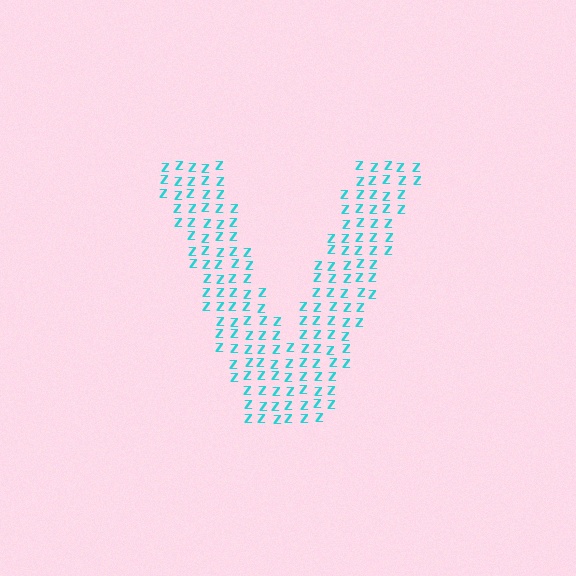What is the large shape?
The large shape is the letter V.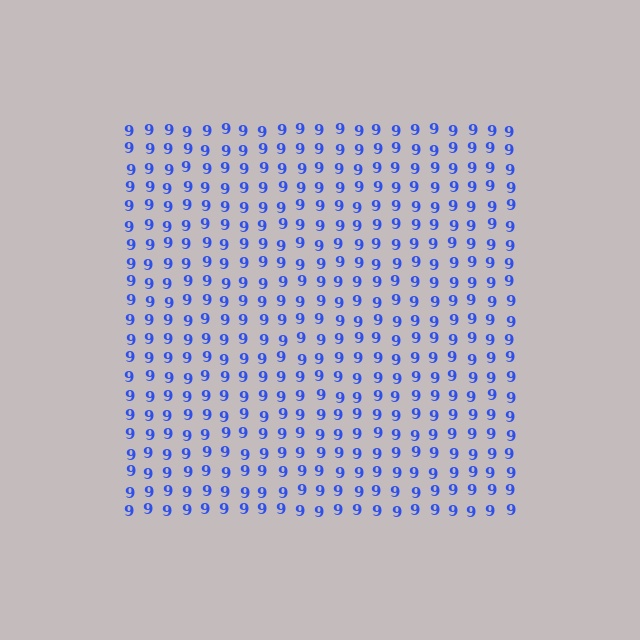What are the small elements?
The small elements are digit 9's.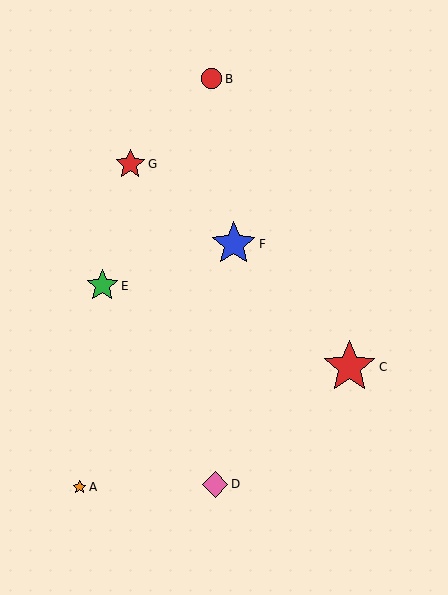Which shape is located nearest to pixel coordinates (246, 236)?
The blue star (labeled F) at (234, 244) is nearest to that location.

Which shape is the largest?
The red star (labeled C) is the largest.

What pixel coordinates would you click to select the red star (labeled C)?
Click at (350, 367) to select the red star C.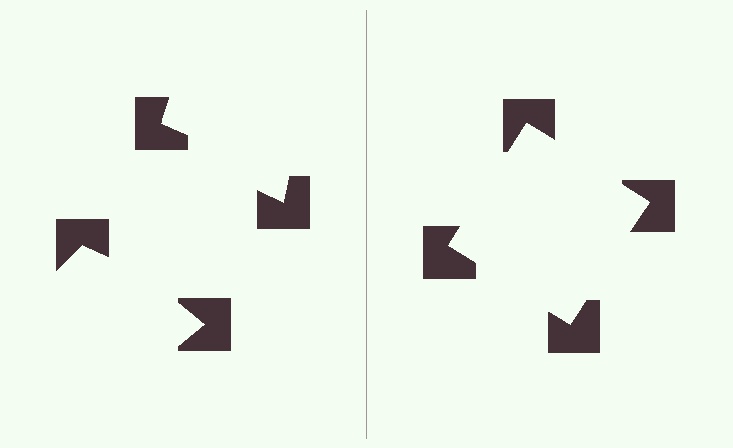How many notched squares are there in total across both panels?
8 — 4 on each side.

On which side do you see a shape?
An illusory square appears on the right side. On the left side the wedge cuts are rotated, so no coherent shape forms.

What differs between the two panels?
The notched squares are positioned identically on both sides; only the wedge orientations differ. On the right they align to a square; on the left they are misaligned.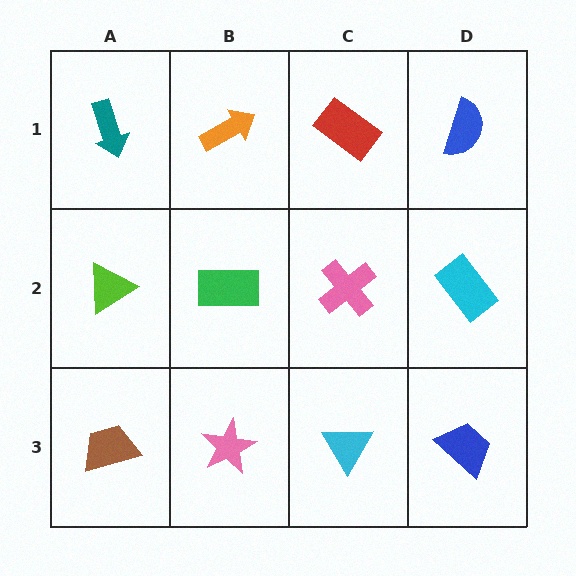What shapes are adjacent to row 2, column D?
A blue semicircle (row 1, column D), a blue trapezoid (row 3, column D), a pink cross (row 2, column C).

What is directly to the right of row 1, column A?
An orange arrow.